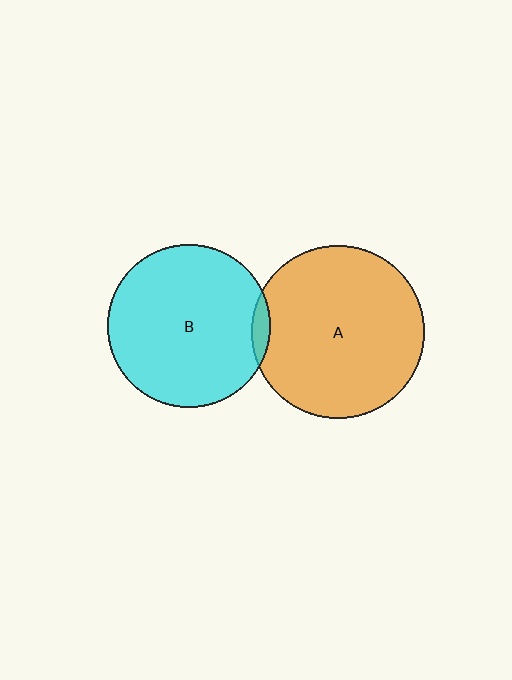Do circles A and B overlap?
Yes.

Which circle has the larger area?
Circle A (orange).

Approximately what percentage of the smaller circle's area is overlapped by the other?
Approximately 5%.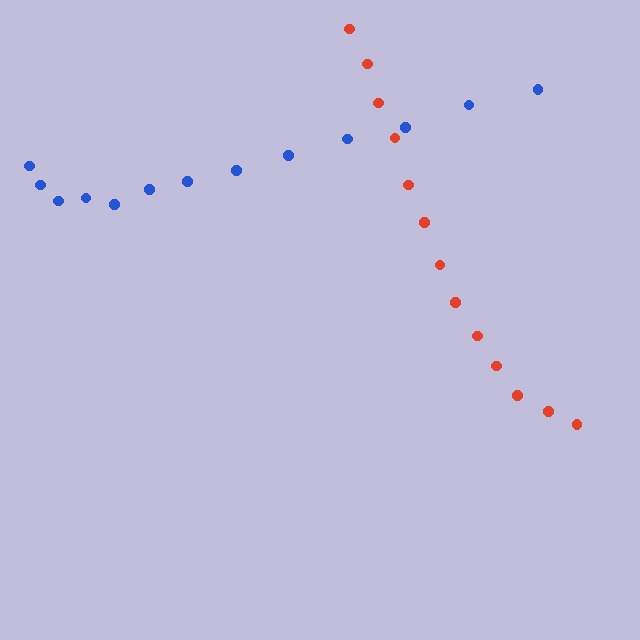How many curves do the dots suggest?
There are 2 distinct paths.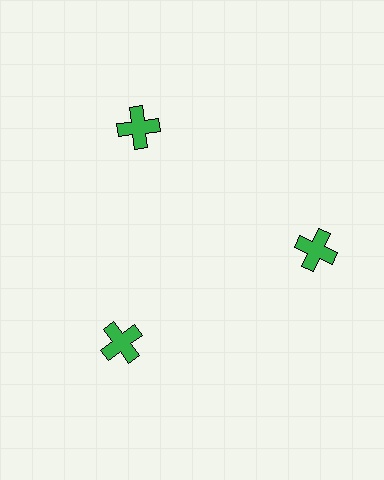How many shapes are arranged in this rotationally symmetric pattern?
There are 3 shapes, arranged in 3 groups of 1.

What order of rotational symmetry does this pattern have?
This pattern has 3-fold rotational symmetry.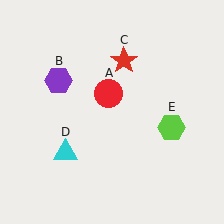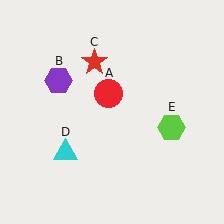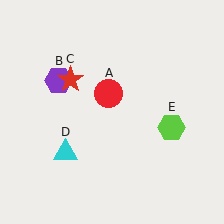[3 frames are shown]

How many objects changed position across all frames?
1 object changed position: red star (object C).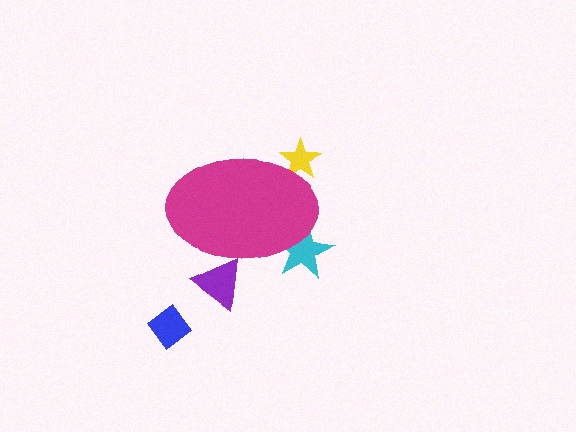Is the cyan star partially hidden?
Yes, the cyan star is partially hidden behind the magenta ellipse.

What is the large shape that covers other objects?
A magenta ellipse.